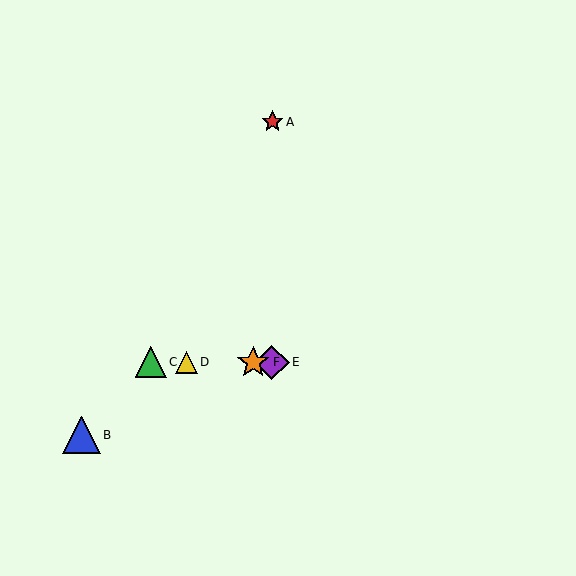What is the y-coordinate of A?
Object A is at y≈122.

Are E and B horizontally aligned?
No, E is at y≈362 and B is at y≈435.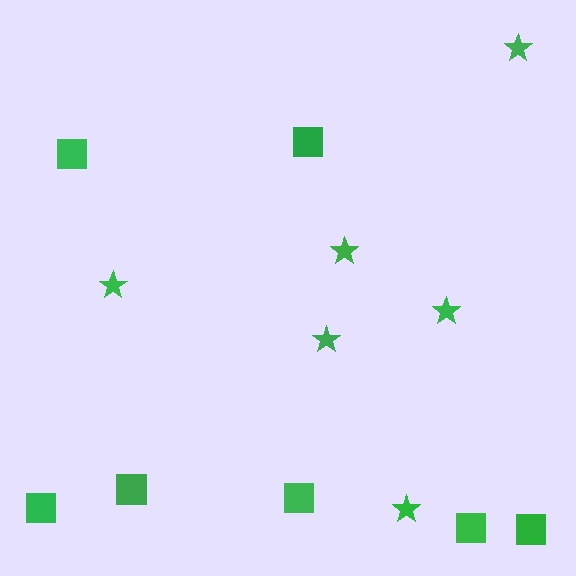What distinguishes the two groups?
There are 2 groups: one group of squares (7) and one group of stars (6).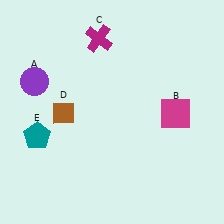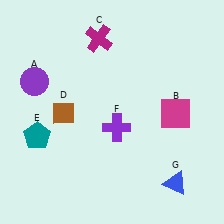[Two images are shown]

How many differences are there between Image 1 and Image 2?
There are 2 differences between the two images.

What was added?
A purple cross (F), a blue triangle (G) were added in Image 2.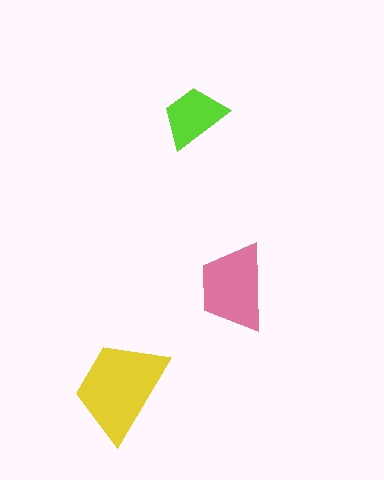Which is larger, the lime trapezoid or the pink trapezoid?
The pink one.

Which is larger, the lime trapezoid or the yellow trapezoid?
The yellow one.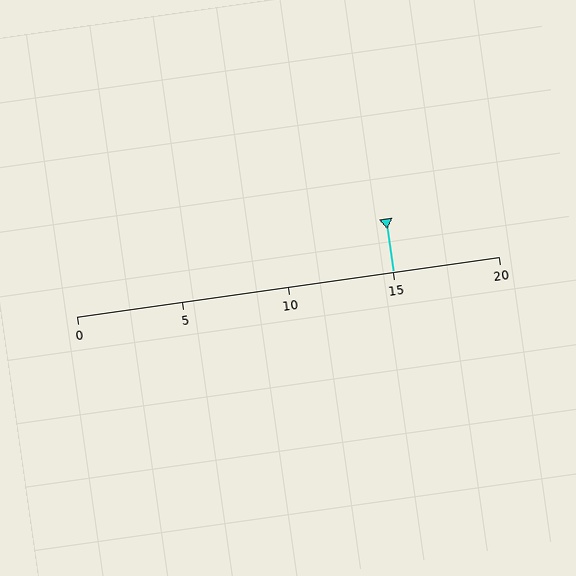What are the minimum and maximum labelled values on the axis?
The axis runs from 0 to 20.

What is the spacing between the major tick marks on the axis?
The major ticks are spaced 5 apart.